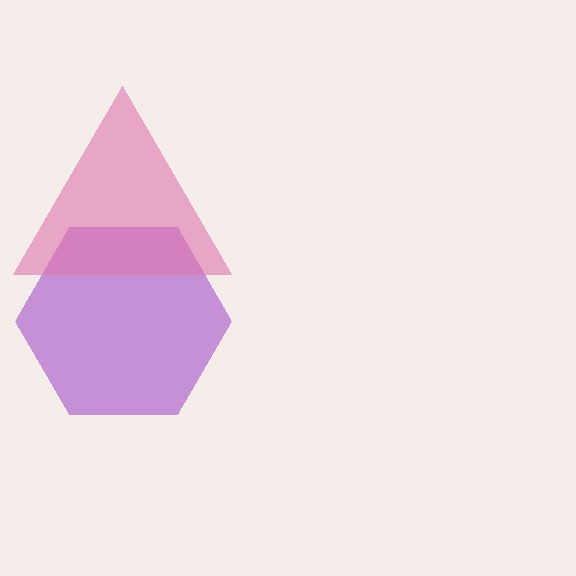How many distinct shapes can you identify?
There are 2 distinct shapes: a purple hexagon, a pink triangle.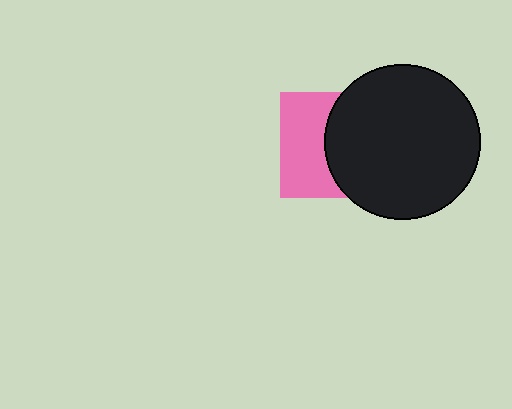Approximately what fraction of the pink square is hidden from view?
Roughly 53% of the pink square is hidden behind the black circle.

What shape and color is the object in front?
The object in front is a black circle.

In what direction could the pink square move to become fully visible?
The pink square could move left. That would shift it out from behind the black circle entirely.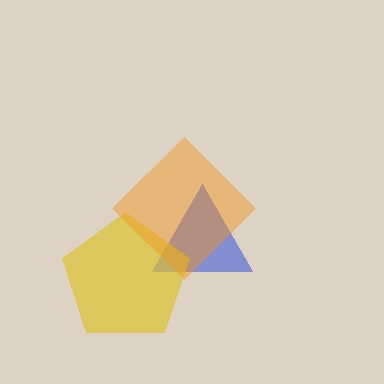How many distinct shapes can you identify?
There are 3 distinct shapes: a blue triangle, a yellow pentagon, an orange diamond.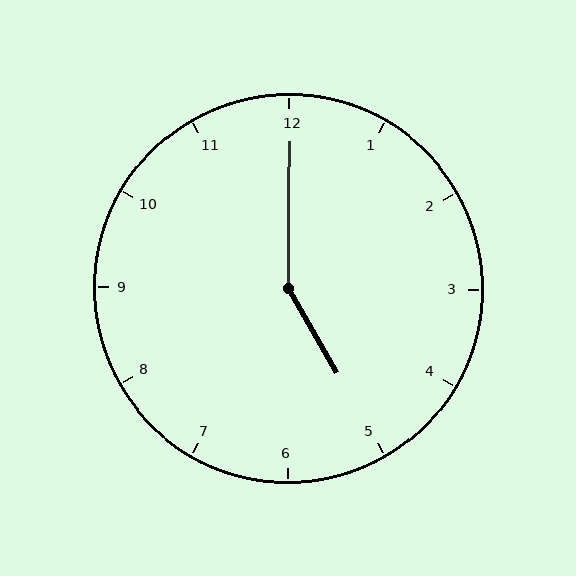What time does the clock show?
5:00.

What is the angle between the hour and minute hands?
Approximately 150 degrees.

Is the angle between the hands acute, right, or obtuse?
It is obtuse.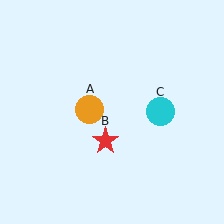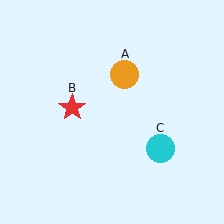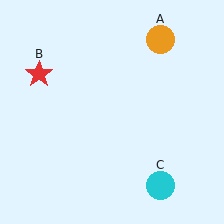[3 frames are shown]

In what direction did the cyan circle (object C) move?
The cyan circle (object C) moved down.